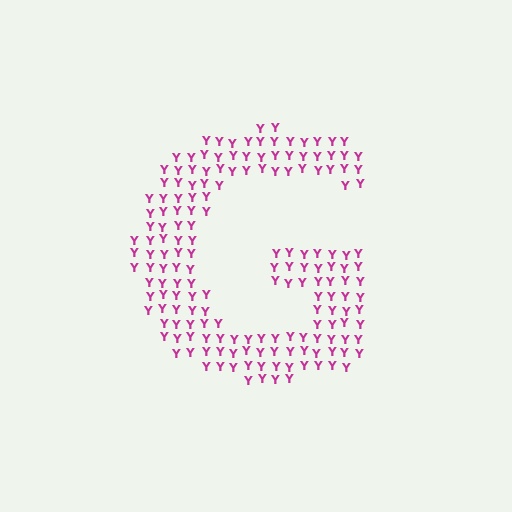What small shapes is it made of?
It is made of small letter Y's.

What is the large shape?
The large shape is the letter G.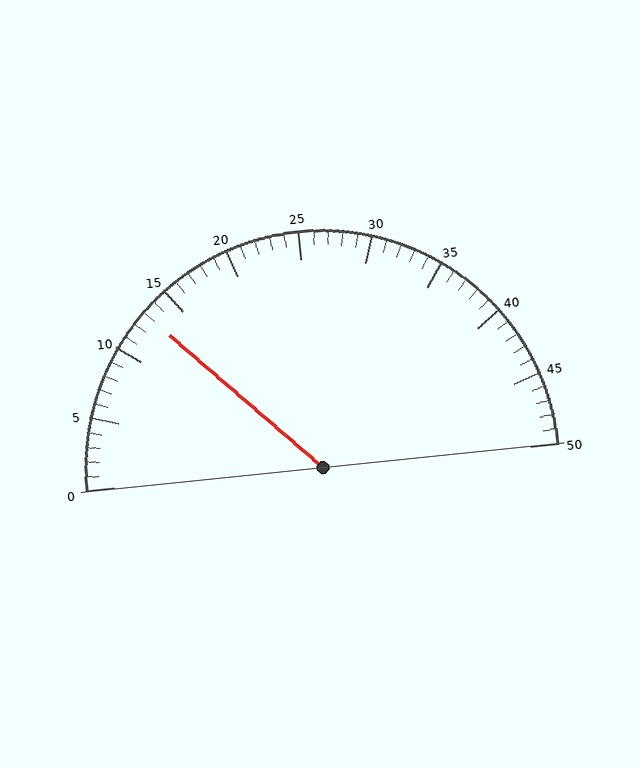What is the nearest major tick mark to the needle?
The nearest major tick mark is 15.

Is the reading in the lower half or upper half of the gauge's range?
The reading is in the lower half of the range (0 to 50).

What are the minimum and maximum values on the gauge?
The gauge ranges from 0 to 50.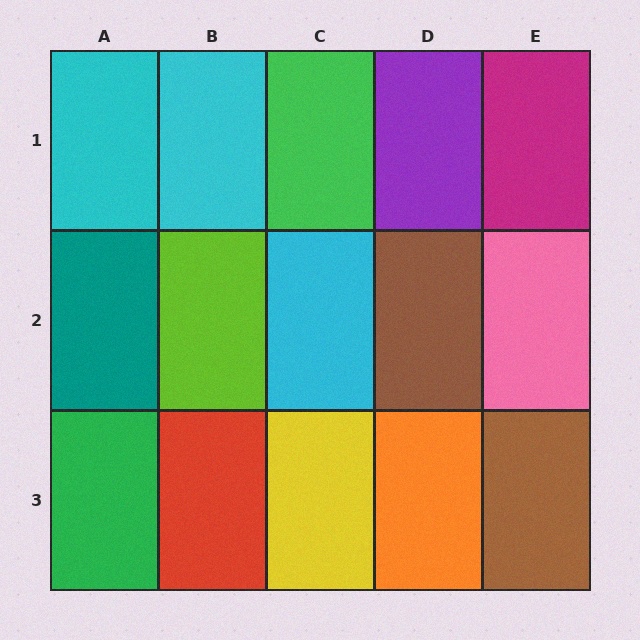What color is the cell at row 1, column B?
Cyan.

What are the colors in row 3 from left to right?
Green, red, yellow, orange, brown.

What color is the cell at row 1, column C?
Green.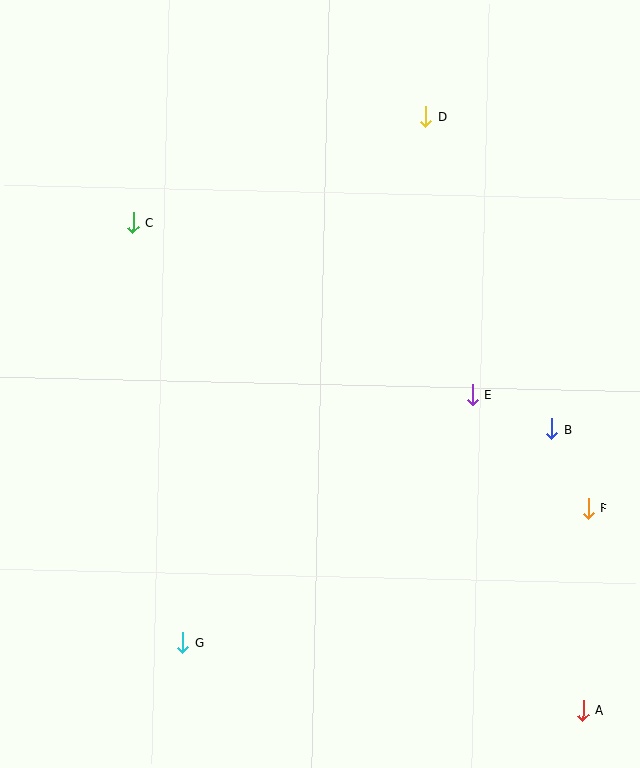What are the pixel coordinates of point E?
Point E is at (472, 395).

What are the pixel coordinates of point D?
Point D is at (426, 117).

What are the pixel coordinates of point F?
Point F is at (589, 508).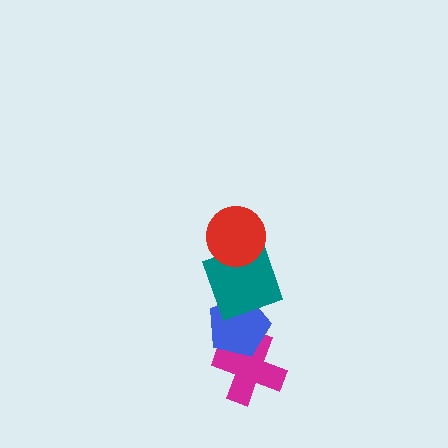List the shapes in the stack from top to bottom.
From top to bottom: the red circle, the teal square, the blue pentagon, the magenta cross.